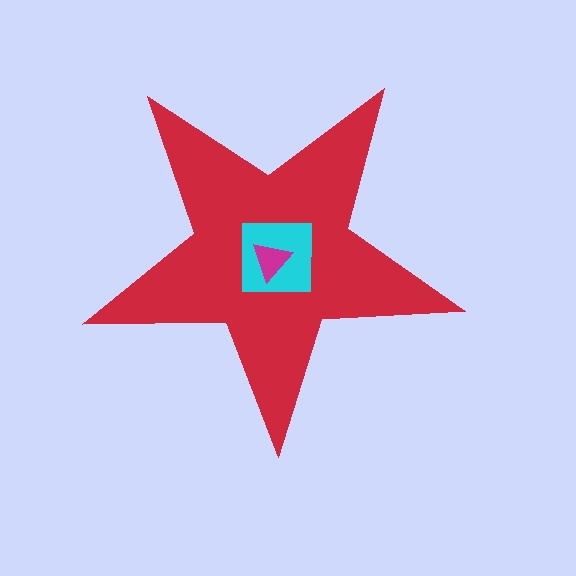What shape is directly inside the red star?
The cyan square.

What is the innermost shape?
The magenta triangle.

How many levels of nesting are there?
3.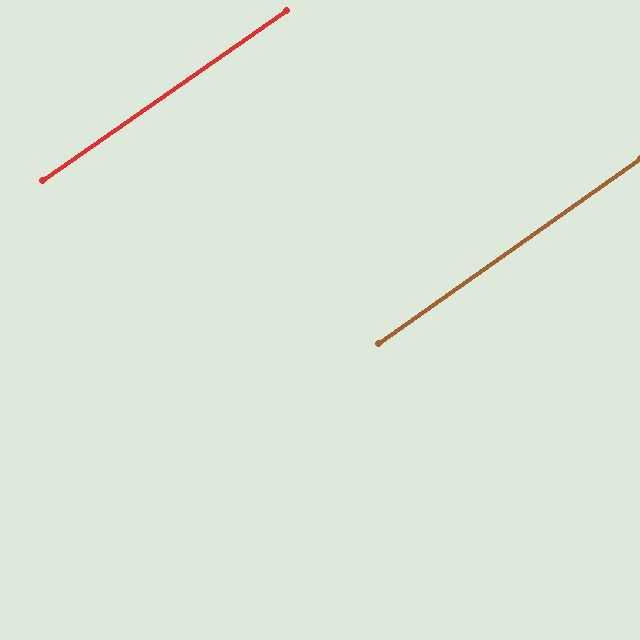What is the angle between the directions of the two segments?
Approximately 0 degrees.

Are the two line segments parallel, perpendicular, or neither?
Parallel — their directions differ by only 0.3°.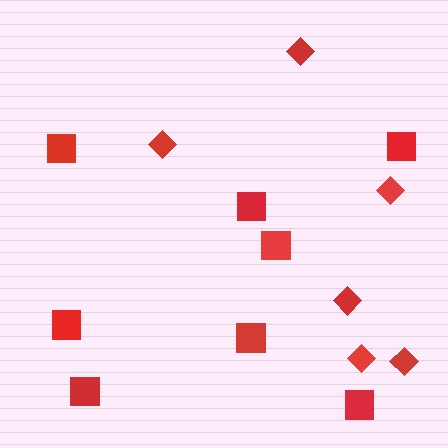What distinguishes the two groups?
There are 2 groups: one group of squares (8) and one group of diamonds (6).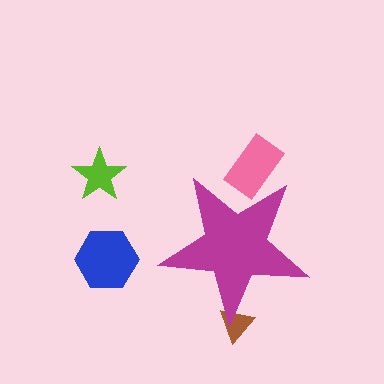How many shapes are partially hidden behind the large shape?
2 shapes are partially hidden.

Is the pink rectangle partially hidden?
Yes, the pink rectangle is partially hidden behind the magenta star.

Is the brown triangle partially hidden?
Yes, the brown triangle is partially hidden behind the magenta star.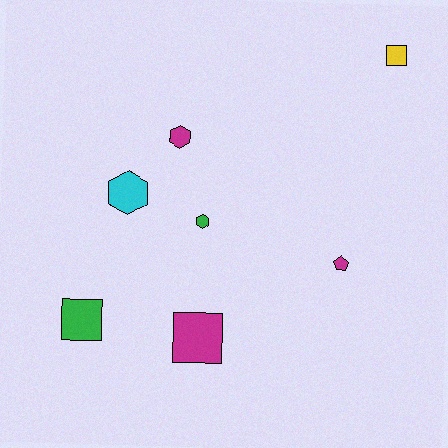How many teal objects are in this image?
There are no teal objects.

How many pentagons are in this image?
There is 1 pentagon.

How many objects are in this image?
There are 7 objects.